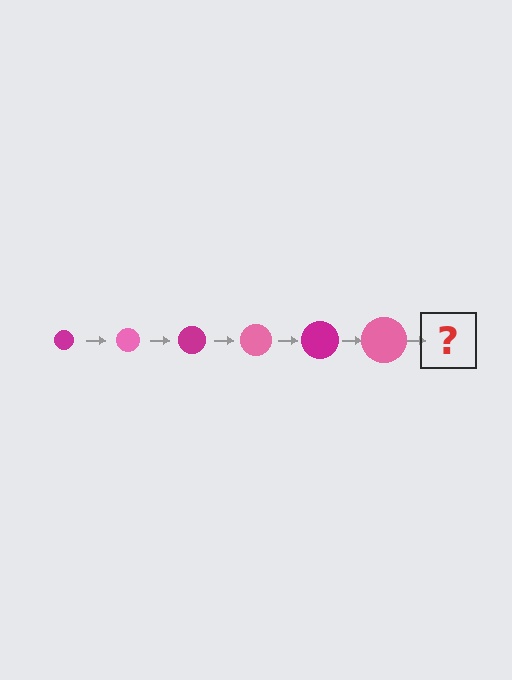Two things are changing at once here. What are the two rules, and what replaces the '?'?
The two rules are that the circle grows larger each step and the color cycles through magenta and pink. The '?' should be a magenta circle, larger than the previous one.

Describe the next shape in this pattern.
It should be a magenta circle, larger than the previous one.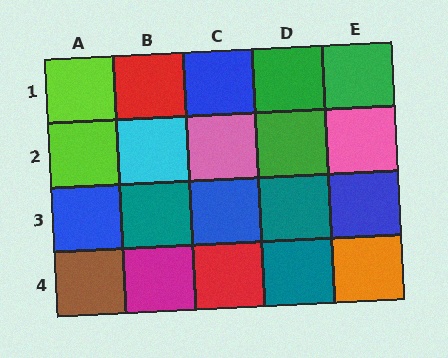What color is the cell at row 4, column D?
Teal.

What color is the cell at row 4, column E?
Orange.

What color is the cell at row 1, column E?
Green.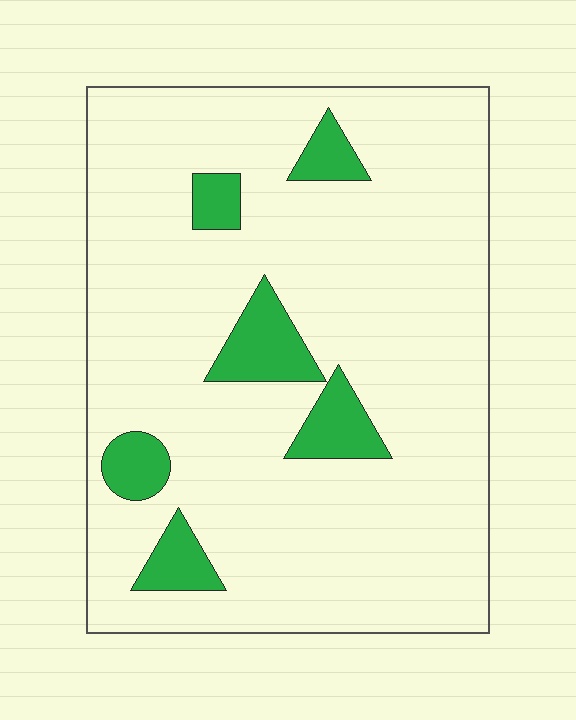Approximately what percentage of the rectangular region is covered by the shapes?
Approximately 10%.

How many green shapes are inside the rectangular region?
6.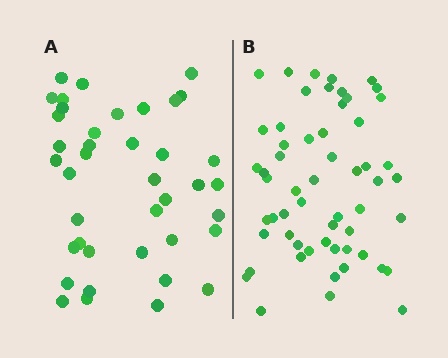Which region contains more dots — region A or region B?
Region B (the right region) has more dots.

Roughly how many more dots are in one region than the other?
Region B has approximately 15 more dots than region A.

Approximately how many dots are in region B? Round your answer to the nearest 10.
About 60 dots. (The exact count is 57, which rounds to 60.)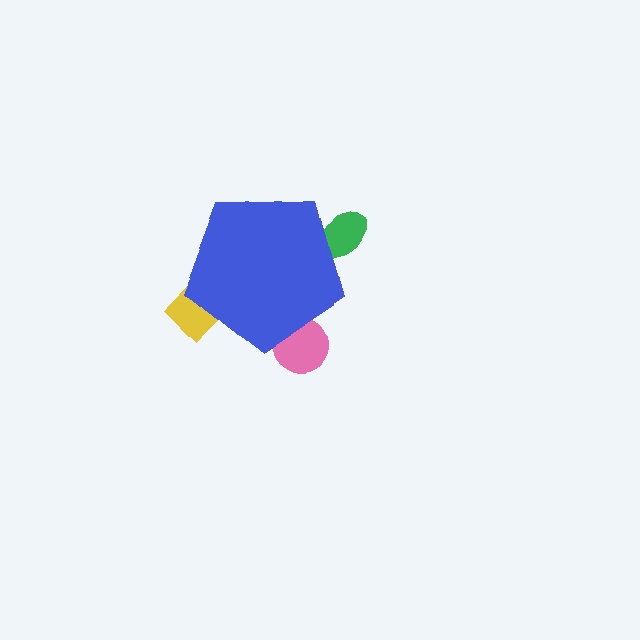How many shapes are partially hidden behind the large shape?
3 shapes are partially hidden.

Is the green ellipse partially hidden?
Yes, the green ellipse is partially hidden behind the blue pentagon.